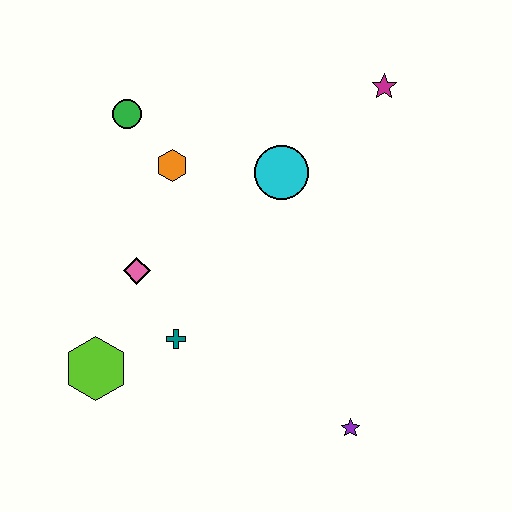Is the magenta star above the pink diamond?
Yes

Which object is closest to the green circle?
The orange hexagon is closest to the green circle.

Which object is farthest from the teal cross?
The magenta star is farthest from the teal cross.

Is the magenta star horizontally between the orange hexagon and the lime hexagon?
No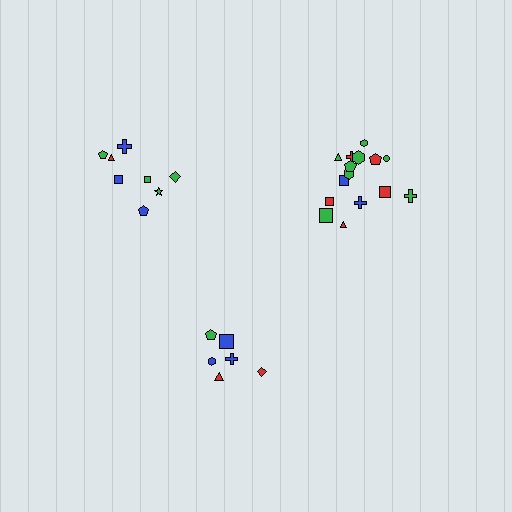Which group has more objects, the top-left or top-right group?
The top-right group.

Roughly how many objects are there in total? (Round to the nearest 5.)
Roughly 30 objects in total.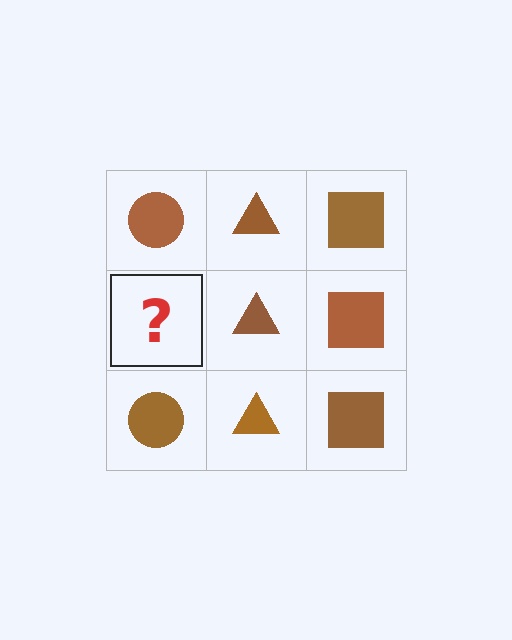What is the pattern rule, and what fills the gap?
The rule is that each column has a consistent shape. The gap should be filled with a brown circle.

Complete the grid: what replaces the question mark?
The question mark should be replaced with a brown circle.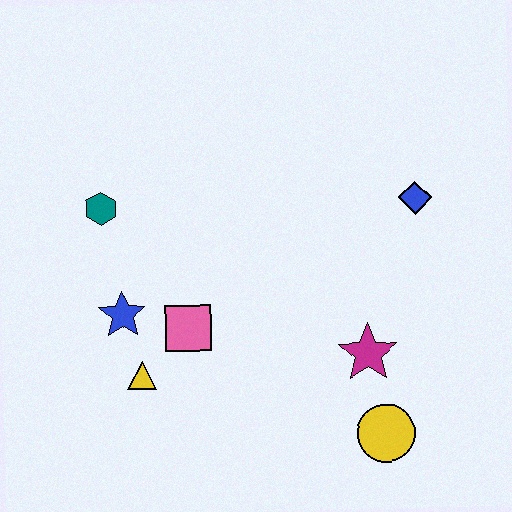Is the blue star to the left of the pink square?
Yes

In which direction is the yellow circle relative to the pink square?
The yellow circle is to the right of the pink square.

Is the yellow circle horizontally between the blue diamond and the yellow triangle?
Yes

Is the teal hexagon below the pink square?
No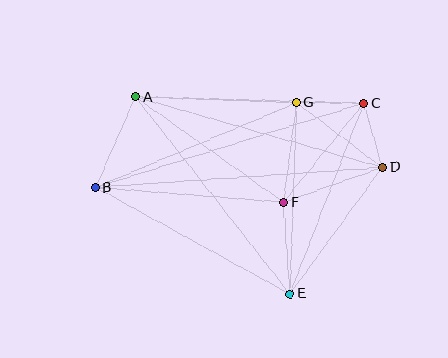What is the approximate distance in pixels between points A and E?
The distance between A and E is approximately 250 pixels.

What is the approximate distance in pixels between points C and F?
The distance between C and F is approximately 127 pixels.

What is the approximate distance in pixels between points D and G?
The distance between D and G is approximately 108 pixels.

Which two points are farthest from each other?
Points B and D are farthest from each other.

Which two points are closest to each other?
Points C and D are closest to each other.